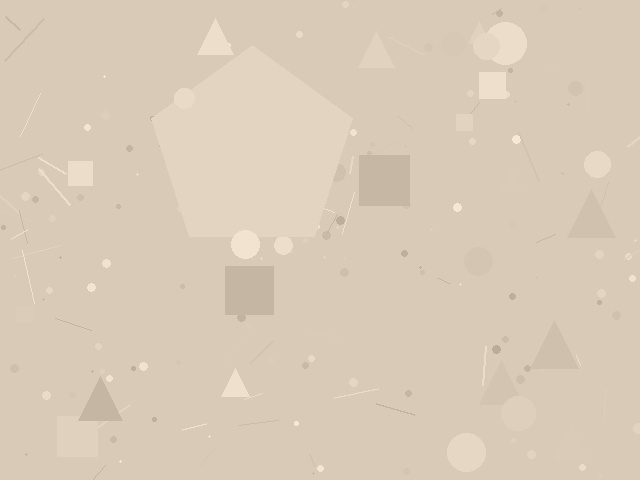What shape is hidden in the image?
A pentagon is hidden in the image.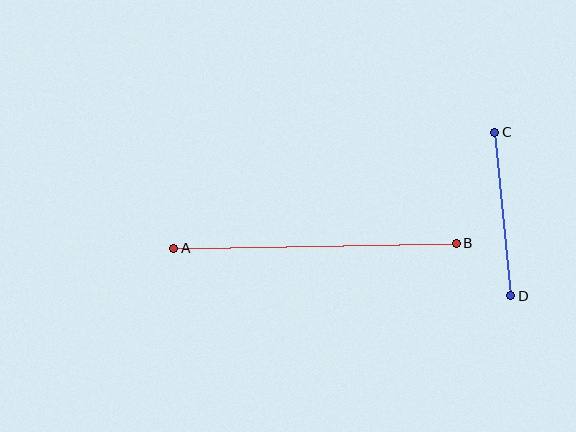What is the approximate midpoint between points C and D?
The midpoint is at approximately (503, 214) pixels.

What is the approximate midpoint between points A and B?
The midpoint is at approximately (315, 246) pixels.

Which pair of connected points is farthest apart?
Points A and B are farthest apart.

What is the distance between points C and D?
The distance is approximately 164 pixels.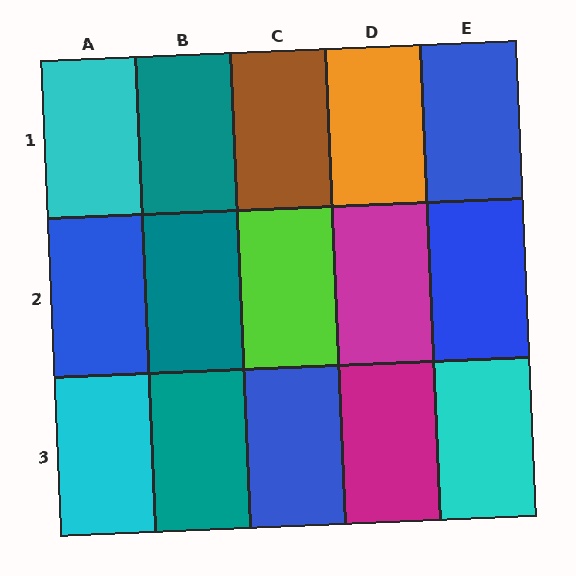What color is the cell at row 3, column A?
Cyan.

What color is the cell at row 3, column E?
Cyan.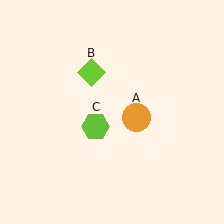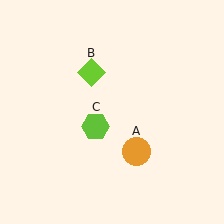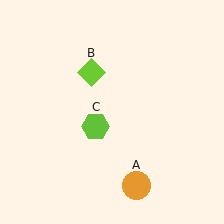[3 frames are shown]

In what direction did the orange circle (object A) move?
The orange circle (object A) moved down.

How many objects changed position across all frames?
1 object changed position: orange circle (object A).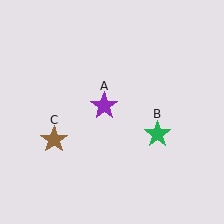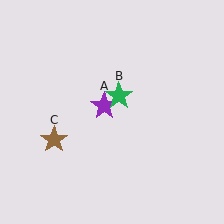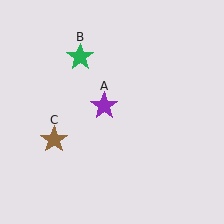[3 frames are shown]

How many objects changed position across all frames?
1 object changed position: green star (object B).